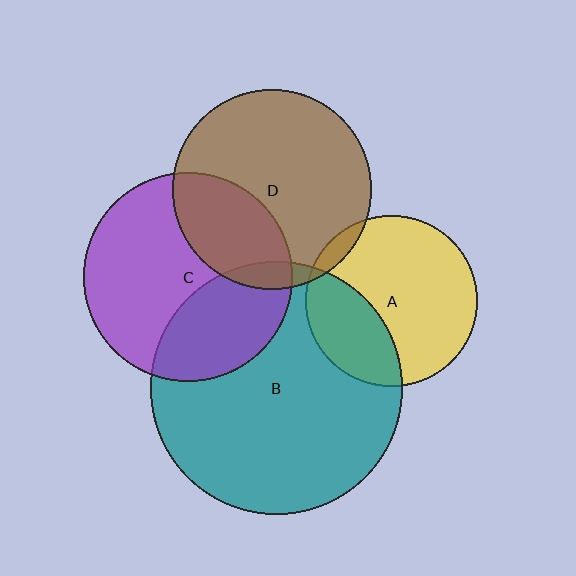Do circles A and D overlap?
Yes.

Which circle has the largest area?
Circle B (teal).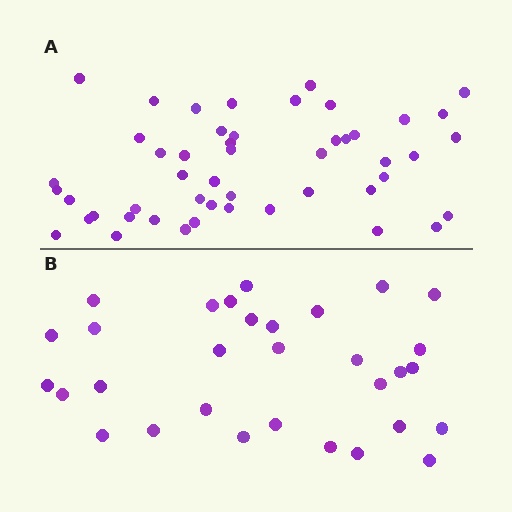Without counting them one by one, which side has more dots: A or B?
Region A (the top region) has more dots.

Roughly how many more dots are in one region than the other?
Region A has approximately 20 more dots than region B.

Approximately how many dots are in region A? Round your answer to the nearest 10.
About 50 dots. (The exact count is 49, which rounds to 50.)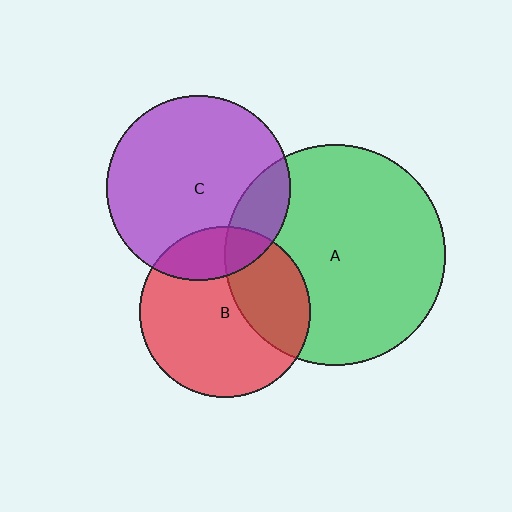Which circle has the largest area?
Circle A (green).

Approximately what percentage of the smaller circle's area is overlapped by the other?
Approximately 20%.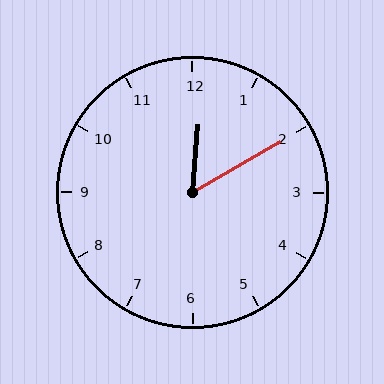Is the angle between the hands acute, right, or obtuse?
It is acute.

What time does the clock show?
12:10.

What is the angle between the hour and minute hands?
Approximately 55 degrees.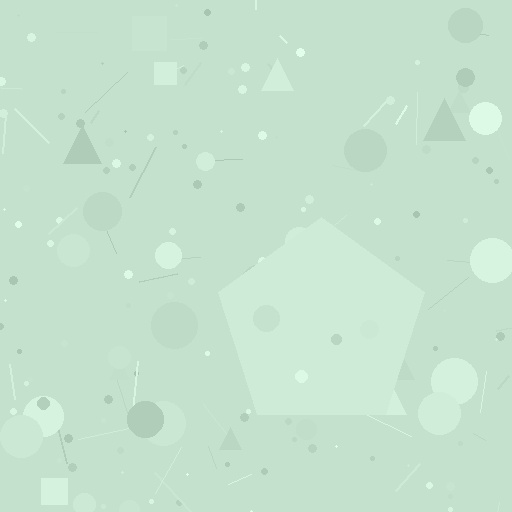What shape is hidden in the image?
A pentagon is hidden in the image.